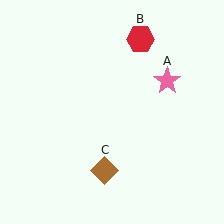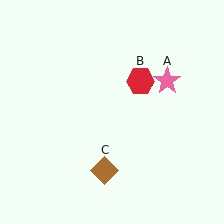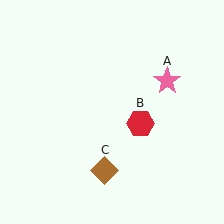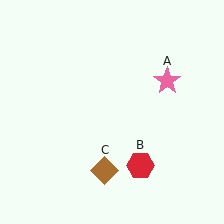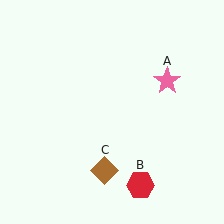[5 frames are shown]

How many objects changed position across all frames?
1 object changed position: red hexagon (object B).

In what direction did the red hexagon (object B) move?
The red hexagon (object B) moved down.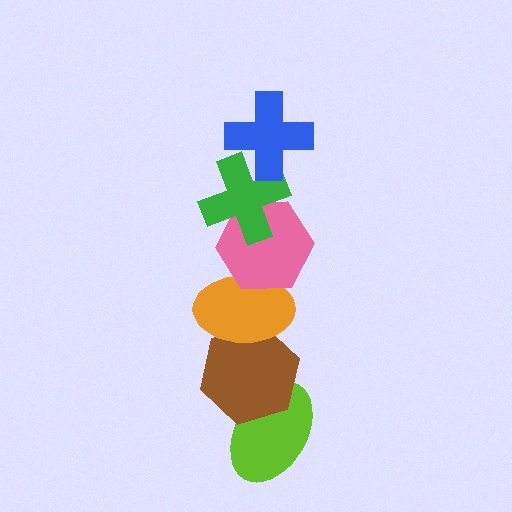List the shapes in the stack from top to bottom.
From top to bottom: the blue cross, the green cross, the pink hexagon, the orange ellipse, the brown hexagon, the lime ellipse.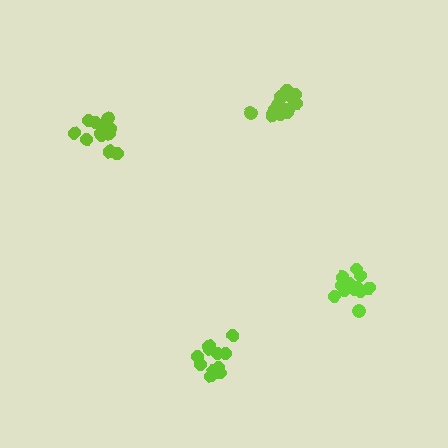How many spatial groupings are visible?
There are 4 spatial groupings.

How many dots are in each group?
Group 1: 11 dots, Group 2: 16 dots, Group 3: 12 dots, Group 4: 12 dots (51 total).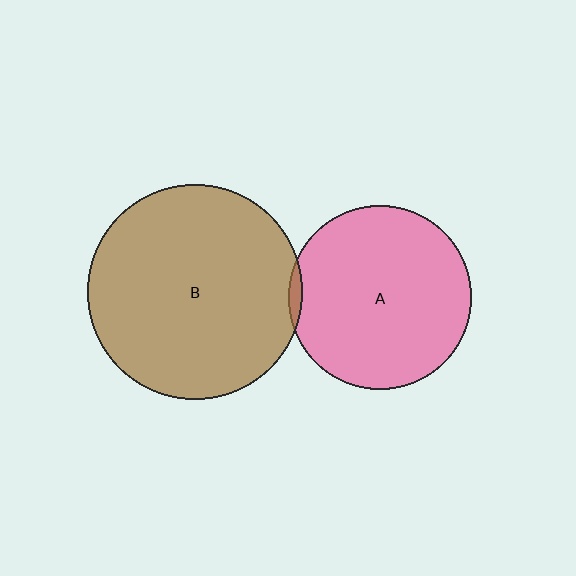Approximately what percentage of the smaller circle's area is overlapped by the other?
Approximately 5%.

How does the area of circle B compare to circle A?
Approximately 1.4 times.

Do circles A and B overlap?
Yes.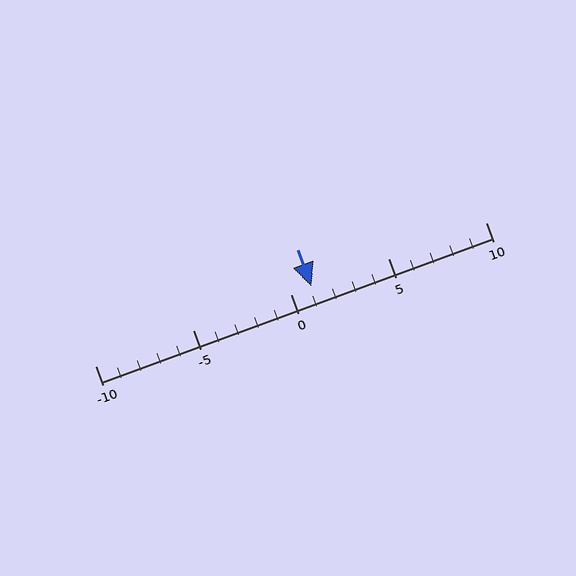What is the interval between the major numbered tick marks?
The major tick marks are spaced 5 units apart.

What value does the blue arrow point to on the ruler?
The blue arrow points to approximately 1.